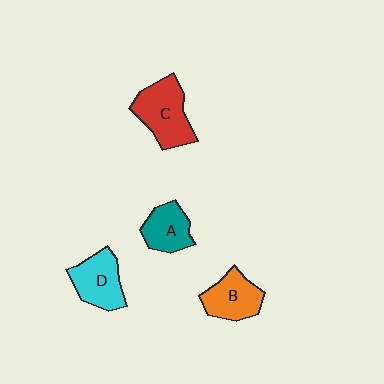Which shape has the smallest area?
Shape A (teal).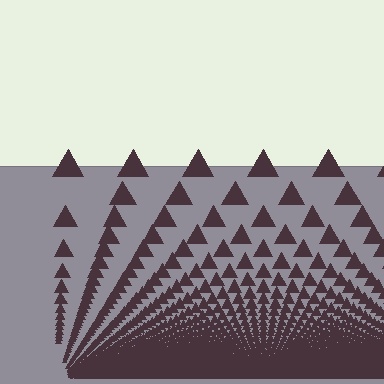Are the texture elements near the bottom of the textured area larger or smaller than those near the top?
Smaller. The gradient is inverted — elements near the bottom are smaller and denser.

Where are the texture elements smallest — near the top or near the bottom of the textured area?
Near the bottom.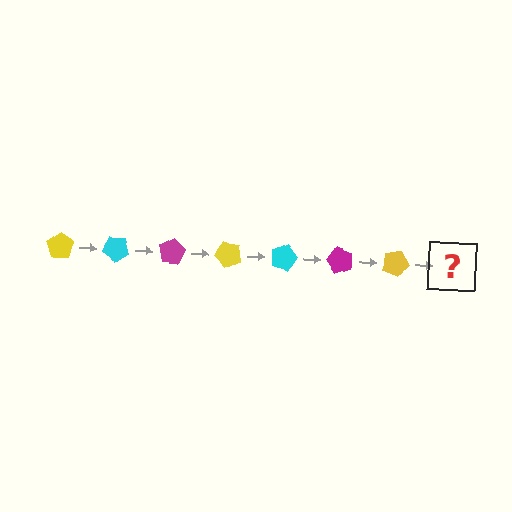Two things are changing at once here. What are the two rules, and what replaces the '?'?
The two rules are that it rotates 40 degrees each step and the color cycles through yellow, cyan, and magenta. The '?' should be a cyan pentagon, rotated 280 degrees from the start.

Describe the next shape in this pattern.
It should be a cyan pentagon, rotated 280 degrees from the start.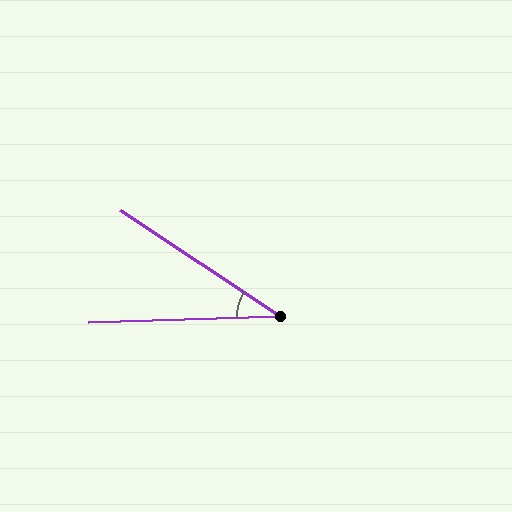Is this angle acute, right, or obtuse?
It is acute.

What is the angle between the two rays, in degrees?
Approximately 35 degrees.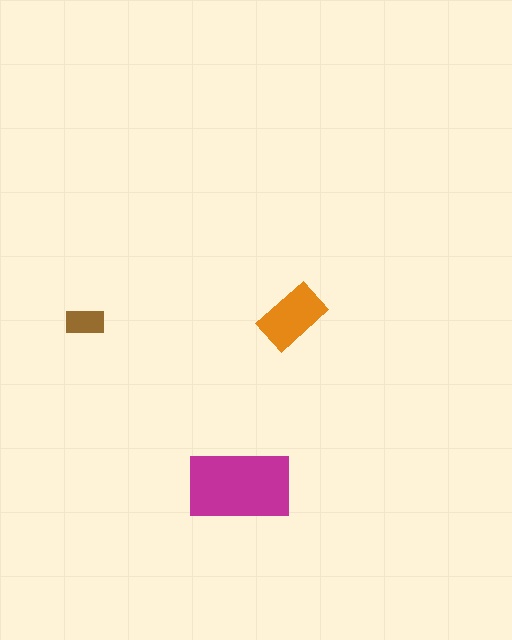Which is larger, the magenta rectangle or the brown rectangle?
The magenta one.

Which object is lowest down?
The magenta rectangle is bottommost.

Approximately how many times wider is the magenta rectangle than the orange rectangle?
About 1.5 times wider.